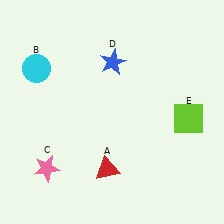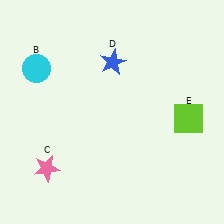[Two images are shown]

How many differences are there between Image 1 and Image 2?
There is 1 difference between the two images.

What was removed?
The red triangle (A) was removed in Image 2.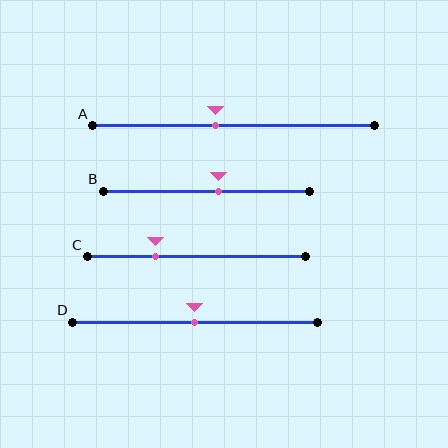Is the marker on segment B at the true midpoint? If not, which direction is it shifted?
No, the marker on segment B is shifted to the right by about 6% of the segment length.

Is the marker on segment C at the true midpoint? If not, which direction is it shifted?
No, the marker on segment C is shifted to the left by about 19% of the segment length.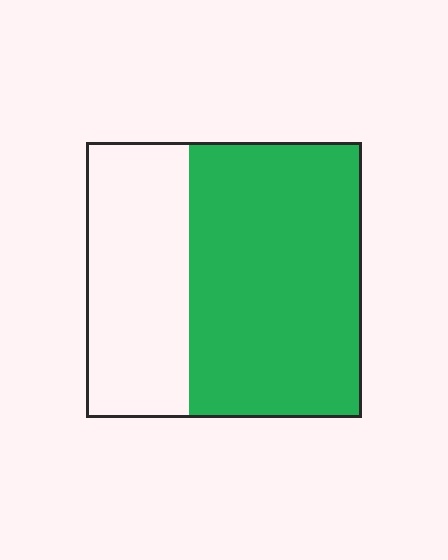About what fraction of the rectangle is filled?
About five eighths (5/8).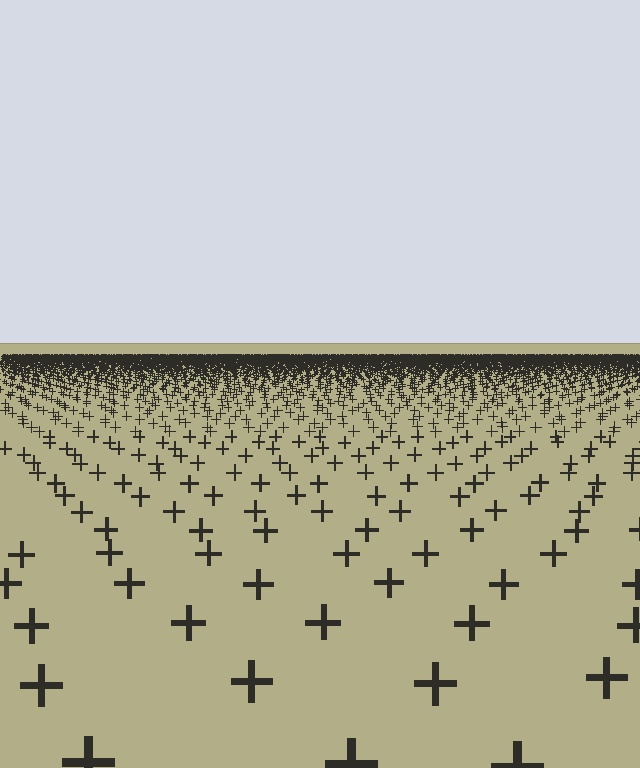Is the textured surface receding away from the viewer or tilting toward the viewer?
The surface is receding away from the viewer. Texture elements get smaller and denser toward the top.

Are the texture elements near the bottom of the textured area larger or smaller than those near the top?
Larger. Near the bottom, elements are closer to the viewer and appear at a bigger on-screen size.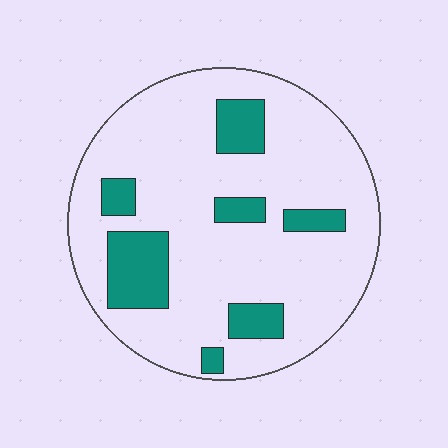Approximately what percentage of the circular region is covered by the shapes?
Approximately 20%.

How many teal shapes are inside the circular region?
7.